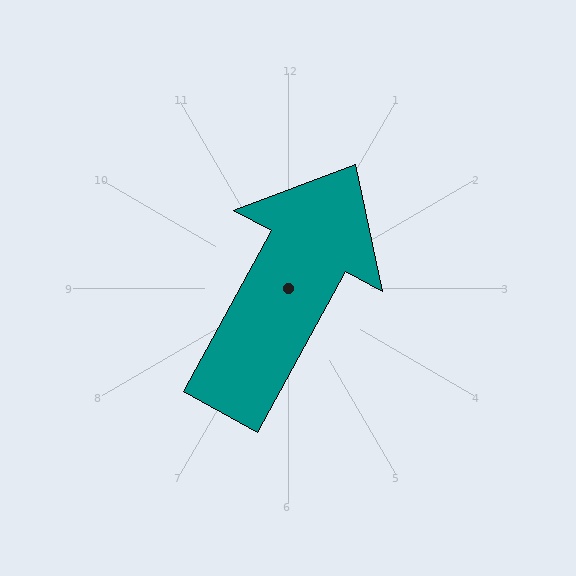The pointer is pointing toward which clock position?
Roughly 1 o'clock.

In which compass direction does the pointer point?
Northeast.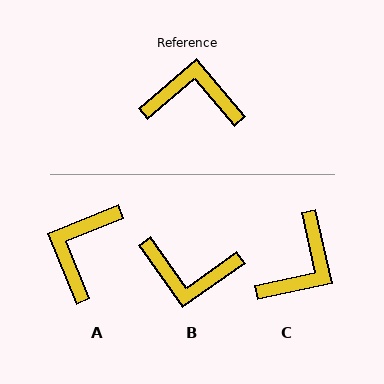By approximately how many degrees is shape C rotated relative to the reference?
Approximately 119 degrees clockwise.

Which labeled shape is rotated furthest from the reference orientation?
B, about 175 degrees away.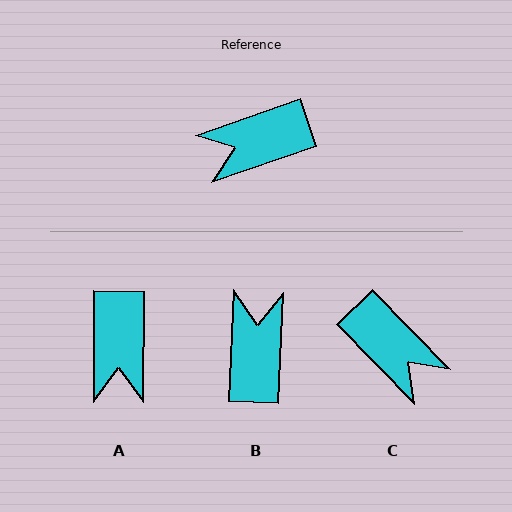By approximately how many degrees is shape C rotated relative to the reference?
Approximately 115 degrees counter-clockwise.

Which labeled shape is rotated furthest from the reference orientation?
C, about 115 degrees away.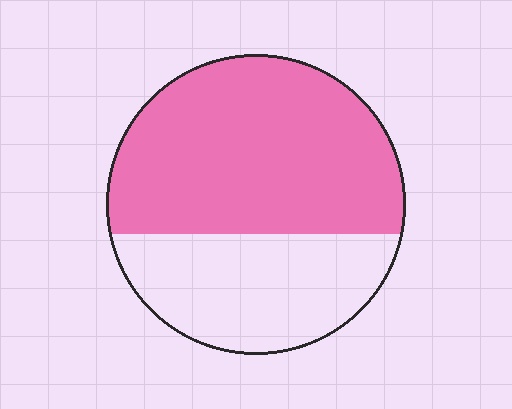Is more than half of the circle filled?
Yes.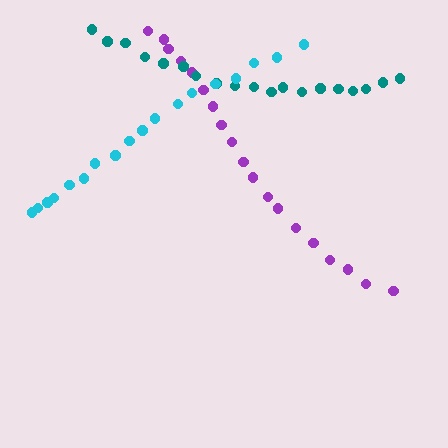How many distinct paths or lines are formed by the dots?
There are 3 distinct paths.